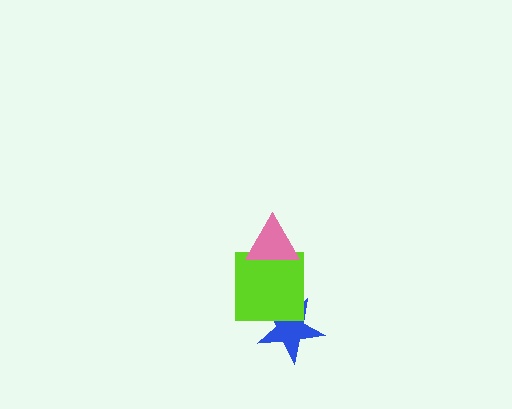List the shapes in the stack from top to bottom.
From top to bottom: the pink triangle, the lime square, the blue star.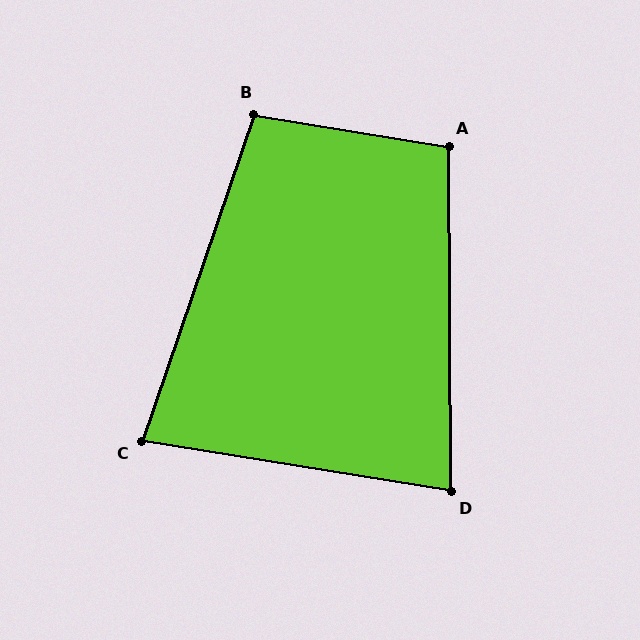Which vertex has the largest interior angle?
A, at approximately 100 degrees.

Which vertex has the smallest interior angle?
C, at approximately 80 degrees.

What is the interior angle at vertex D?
Approximately 80 degrees (acute).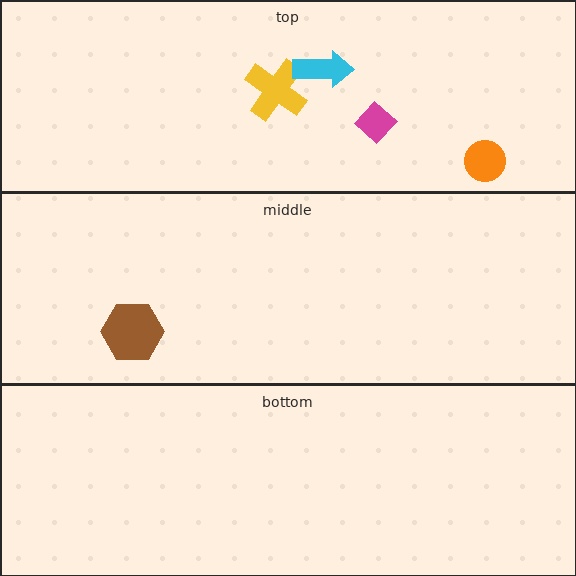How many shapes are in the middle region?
1.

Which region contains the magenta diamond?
The top region.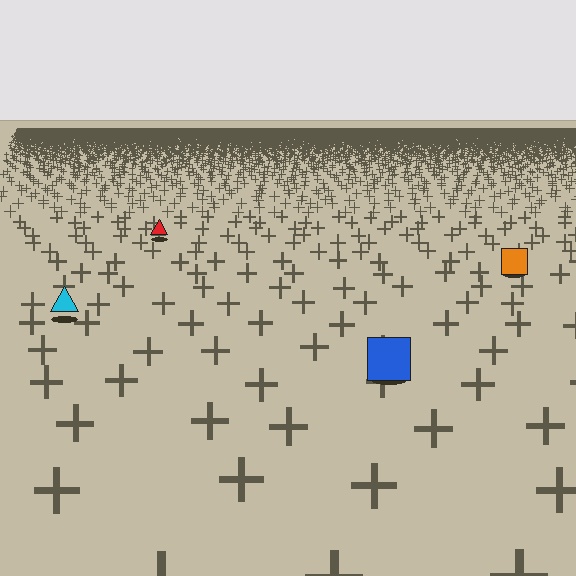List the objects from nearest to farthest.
From nearest to farthest: the blue square, the cyan triangle, the orange square, the red triangle.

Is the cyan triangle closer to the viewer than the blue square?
No. The blue square is closer — you can tell from the texture gradient: the ground texture is coarser near it.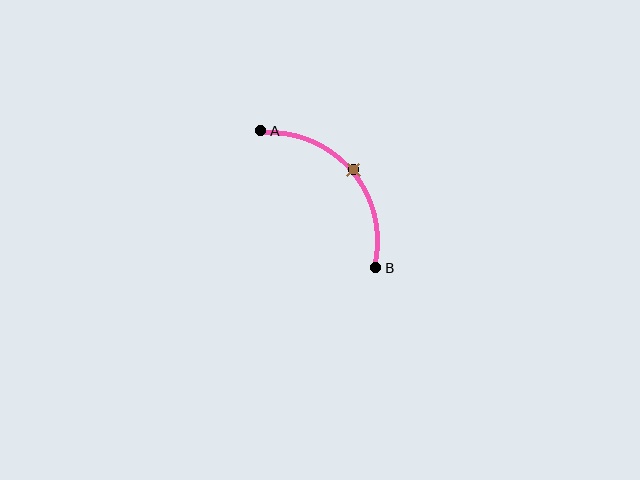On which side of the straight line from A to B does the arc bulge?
The arc bulges above and to the right of the straight line connecting A and B.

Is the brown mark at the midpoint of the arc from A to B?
Yes. The brown mark lies on the arc at equal arc-length from both A and B — it is the arc midpoint.